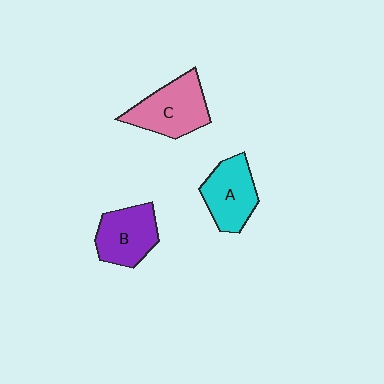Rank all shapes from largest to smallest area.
From largest to smallest: C (pink), A (cyan), B (purple).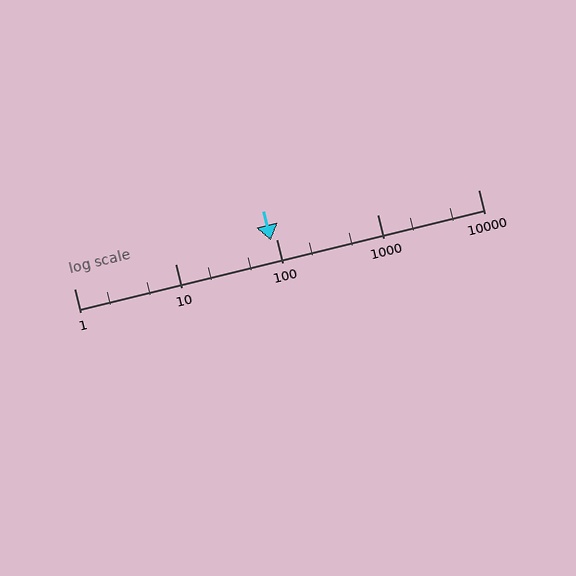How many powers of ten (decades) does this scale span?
The scale spans 4 decades, from 1 to 10000.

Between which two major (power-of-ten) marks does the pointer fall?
The pointer is between 10 and 100.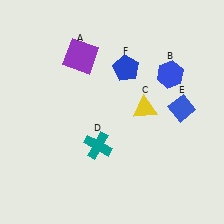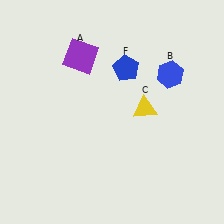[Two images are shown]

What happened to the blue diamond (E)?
The blue diamond (E) was removed in Image 2. It was in the top-right area of Image 1.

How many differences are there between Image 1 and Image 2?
There are 2 differences between the two images.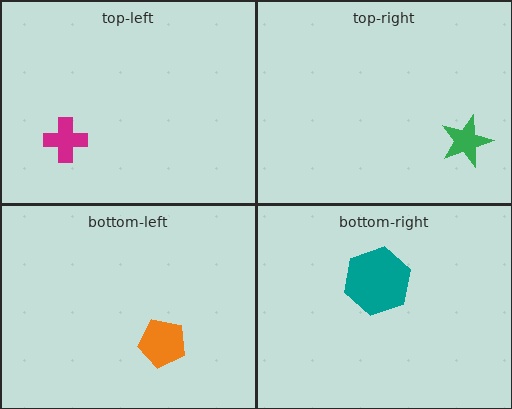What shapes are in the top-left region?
The magenta cross.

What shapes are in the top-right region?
The green star.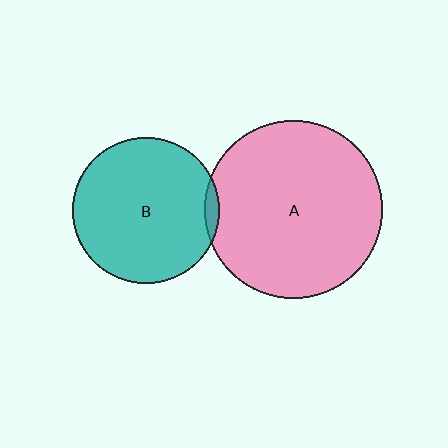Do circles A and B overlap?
Yes.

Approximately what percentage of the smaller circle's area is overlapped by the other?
Approximately 5%.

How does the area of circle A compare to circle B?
Approximately 1.5 times.